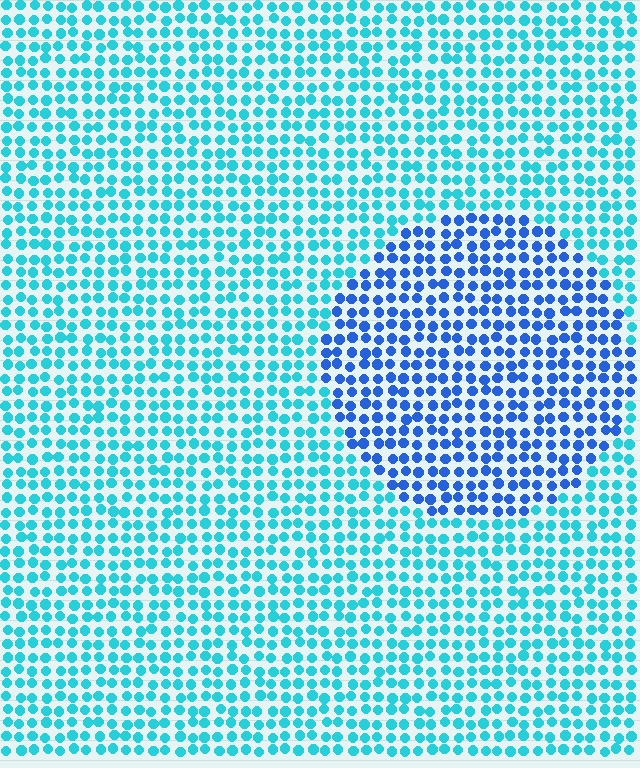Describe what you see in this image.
The image is filled with small cyan elements in a uniform arrangement. A circle-shaped region is visible where the elements are tinted to a slightly different hue, forming a subtle color boundary.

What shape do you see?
I see a circle.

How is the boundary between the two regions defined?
The boundary is defined purely by a slight shift in hue (about 37 degrees). Spacing, size, and orientation are identical on both sides.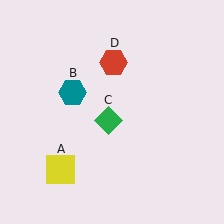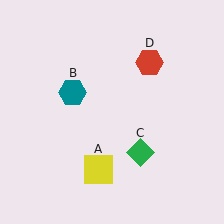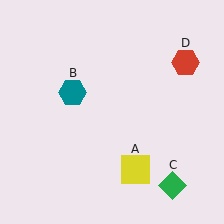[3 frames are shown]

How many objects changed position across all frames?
3 objects changed position: yellow square (object A), green diamond (object C), red hexagon (object D).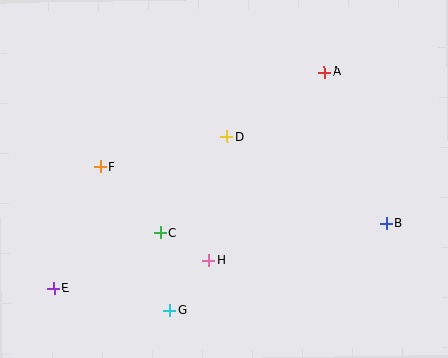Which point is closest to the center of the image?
Point D at (227, 137) is closest to the center.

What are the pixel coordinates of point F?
Point F is at (100, 167).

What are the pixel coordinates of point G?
Point G is at (169, 310).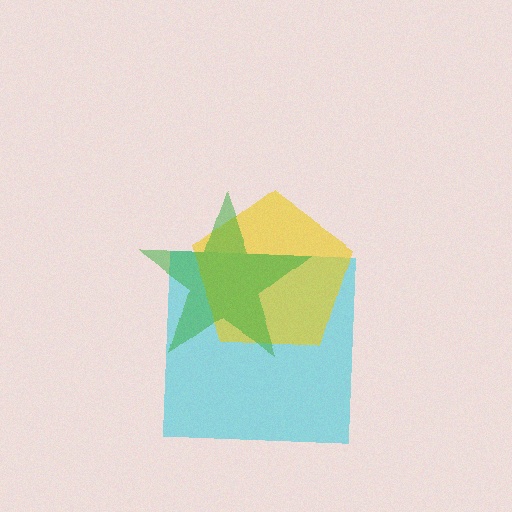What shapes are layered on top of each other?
The layered shapes are: a cyan square, a yellow pentagon, a green star.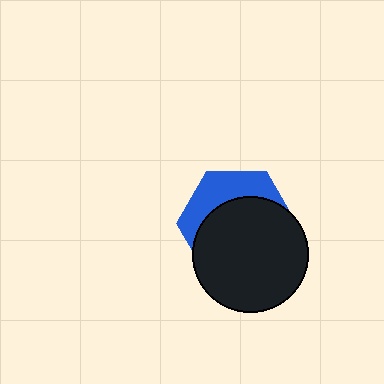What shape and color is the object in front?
The object in front is a black circle.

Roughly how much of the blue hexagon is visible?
A small part of it is visible (roughly 33%).